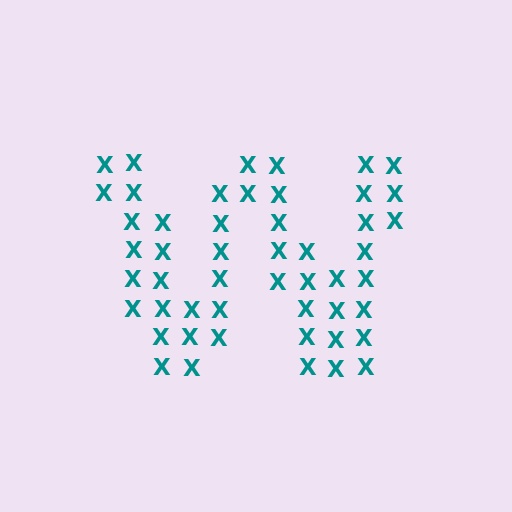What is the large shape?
The large shape is the letter W.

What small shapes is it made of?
It is made of small letter X's.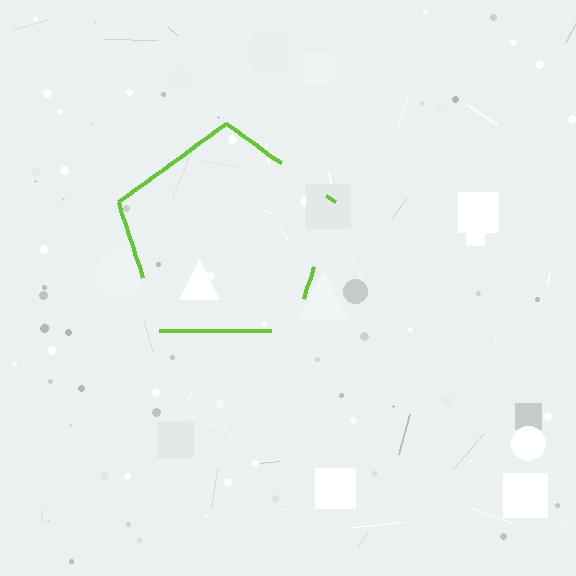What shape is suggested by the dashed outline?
The dashed outline suggests a pentagon.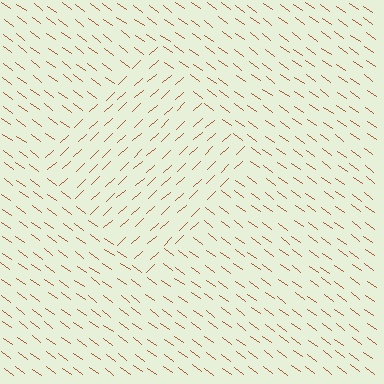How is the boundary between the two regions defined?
The boundary is defined purely by a change in line orientation (approximately 79 degrees difference). All lines are the same color and thickness.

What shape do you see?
I see a diamond.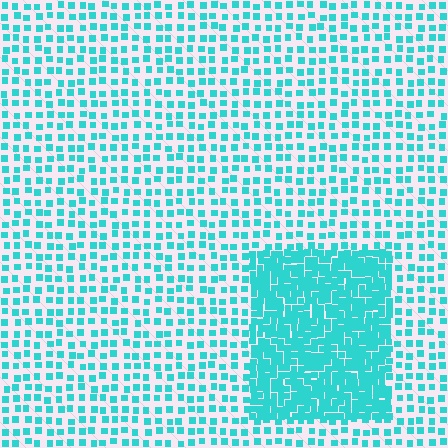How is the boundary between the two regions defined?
The boundary is defined by a change in element density (approximately 2.6x ratio). All elements are the same color, size, and shape.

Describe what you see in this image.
The image contains small cyan elements arranged at two different densities. A rectangle-shaped region is visible where the elements are more densely packed than the surrounding area.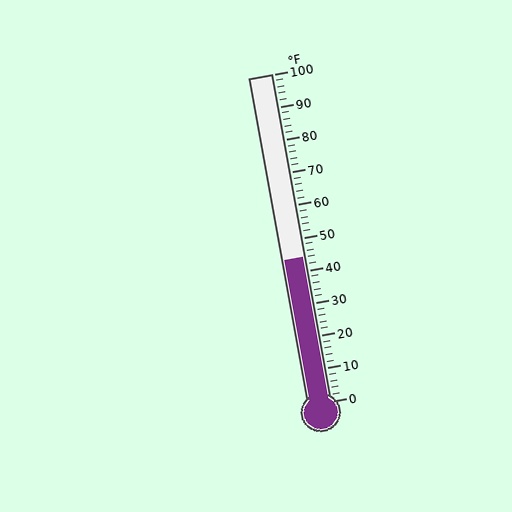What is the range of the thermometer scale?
The thermometer scale ranges from 0°F to 100°F.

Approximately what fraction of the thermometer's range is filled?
The thermometer is filled to approximately 45% of its range.